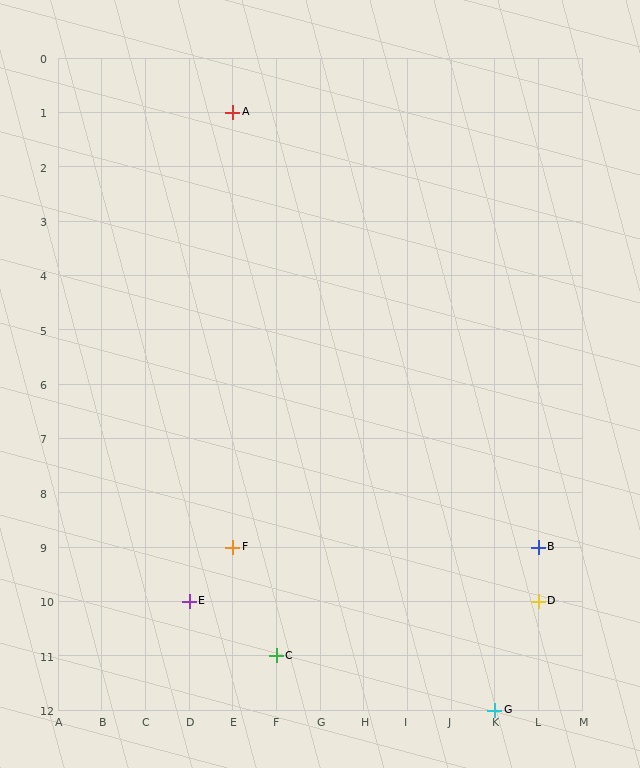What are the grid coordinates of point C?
Point C is at grid coordinates (F, 11).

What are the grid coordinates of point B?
Point B is at grid coordinates (L, 9).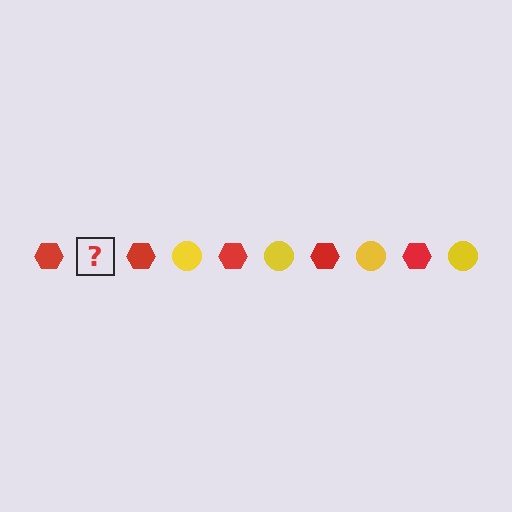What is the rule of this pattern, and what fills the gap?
The rule is that the pattern alternates between red hexagon and yellow circle. The gap should be filled with a yellow circle.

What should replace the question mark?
The question mark should be replaced with a yellow circle.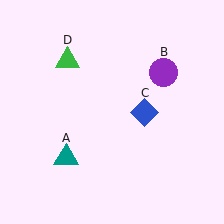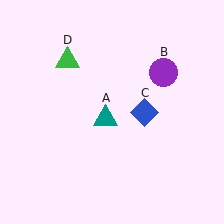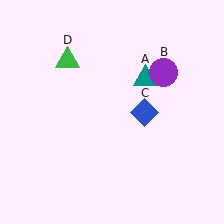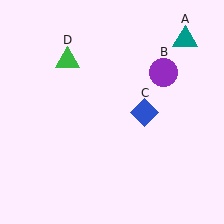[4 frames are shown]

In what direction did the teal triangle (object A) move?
The teal triangle (object A) moved up and to the right.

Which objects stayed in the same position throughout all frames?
Purple circle (object B) and blue diamond (object C) and green triangle (object D) remained stationary.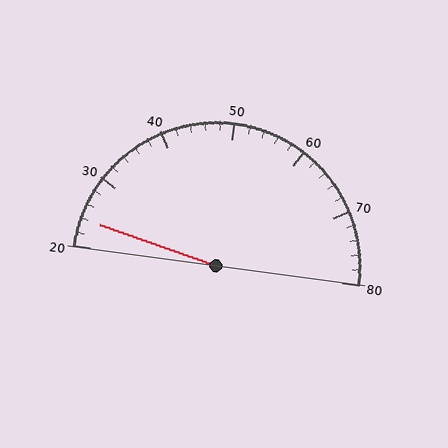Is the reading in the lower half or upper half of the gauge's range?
The reading is in the lower half of the range (20 to 80).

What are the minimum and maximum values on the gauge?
The gauge ranges from 20 to 80.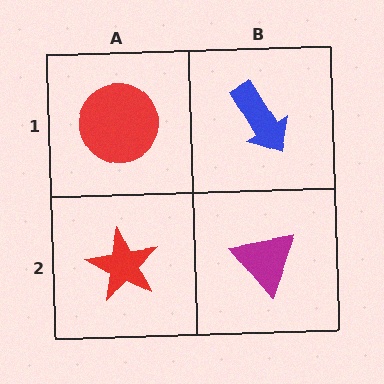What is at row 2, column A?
A red star.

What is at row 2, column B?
A magenta triangle.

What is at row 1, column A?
A red circle.